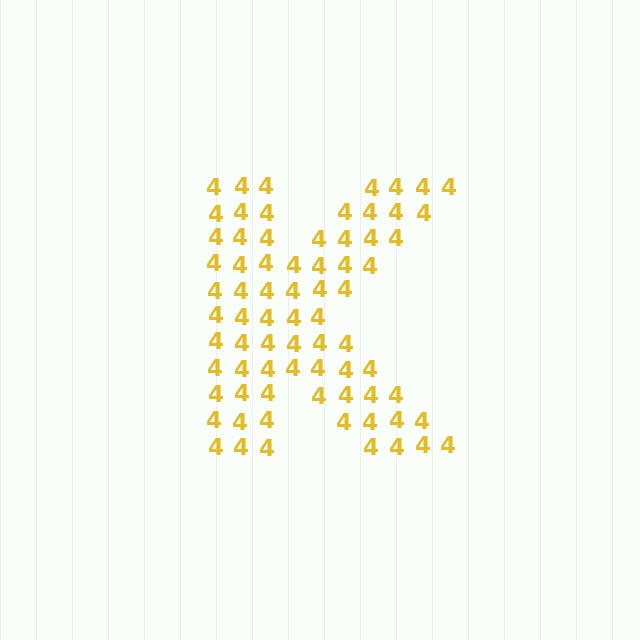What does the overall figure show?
The overall figure shows the letter K.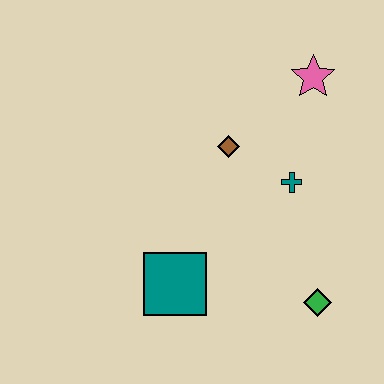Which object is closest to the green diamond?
The teal cross is closest to the green diamond.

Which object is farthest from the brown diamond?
The green diamond is farthest from the brown diamond.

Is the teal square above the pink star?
No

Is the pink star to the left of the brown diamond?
No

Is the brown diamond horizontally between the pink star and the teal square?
Yes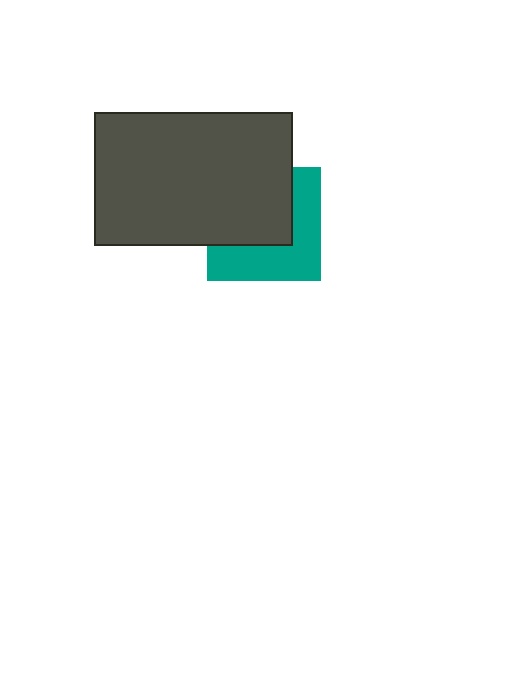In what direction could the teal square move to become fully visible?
The teal square could move toward the lower-right. That would shift it out from behind the dark gray rectangle entirely.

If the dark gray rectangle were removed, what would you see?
You would see the complete teal square.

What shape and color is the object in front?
The object in front is a dark gray rectangle.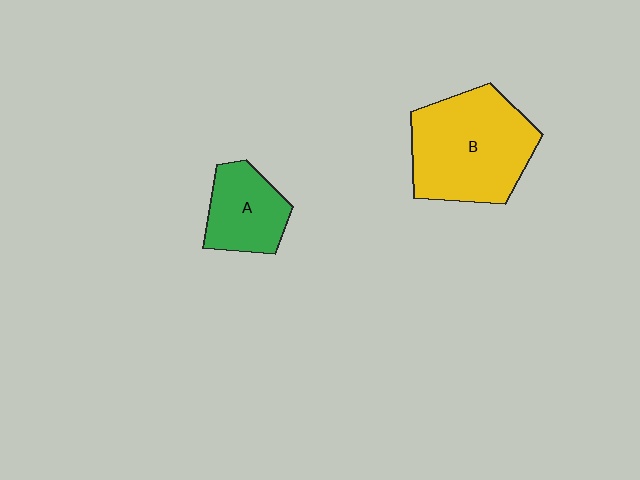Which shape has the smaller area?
Shape A (green).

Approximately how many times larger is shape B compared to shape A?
Approximately 2.0 times.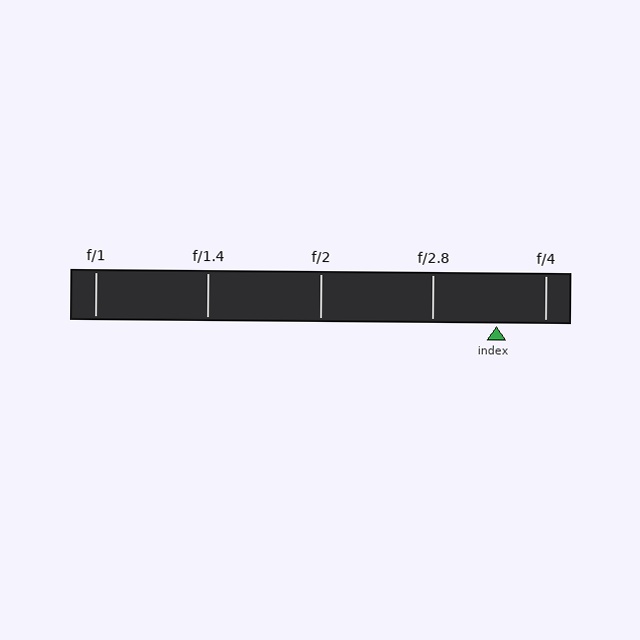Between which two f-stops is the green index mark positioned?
The index mark is between f/2.8 and f/4.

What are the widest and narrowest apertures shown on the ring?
The widest aperture shown is f/1 and the narrowest is f/4.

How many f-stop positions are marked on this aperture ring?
There are 5 f-stop positions marked.